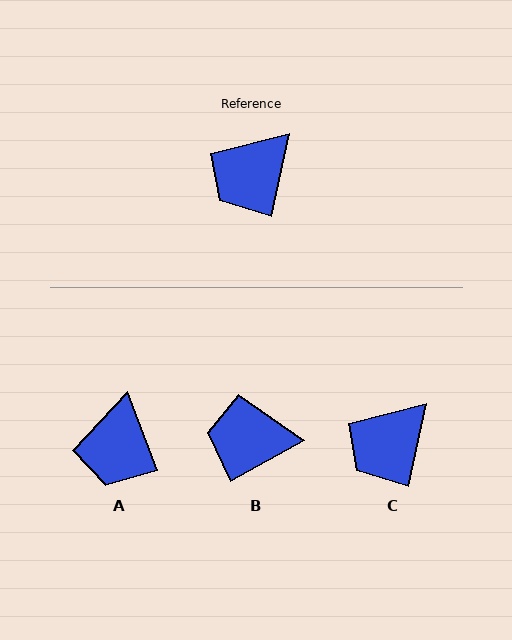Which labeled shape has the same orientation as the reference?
C.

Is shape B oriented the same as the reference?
No, it is off by about 49 degrees.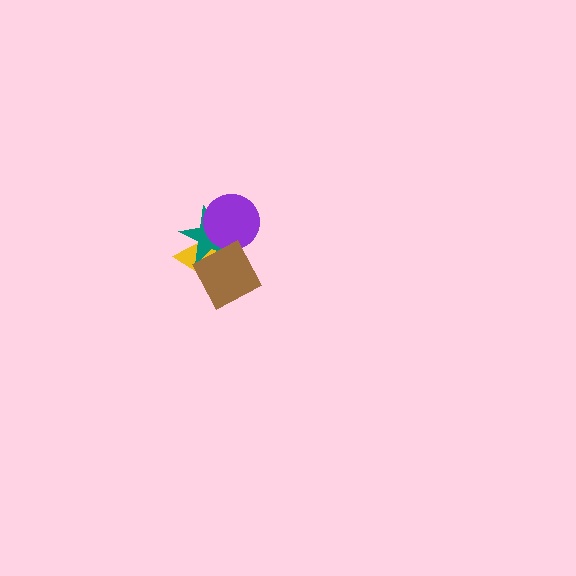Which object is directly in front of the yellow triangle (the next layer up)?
The teal star is directly in front of the yellow triangle.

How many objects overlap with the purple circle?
3 objects overlap with the purple circle.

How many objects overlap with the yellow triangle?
3 objects overlap with the yellow triangle.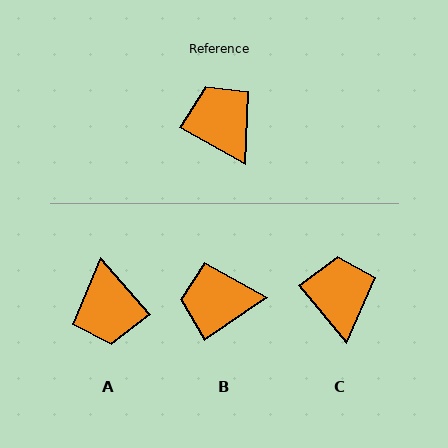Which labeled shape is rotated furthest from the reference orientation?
A, about 160 degrees away.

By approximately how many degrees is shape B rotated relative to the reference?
Approximately 63 degrees counter-clockwise.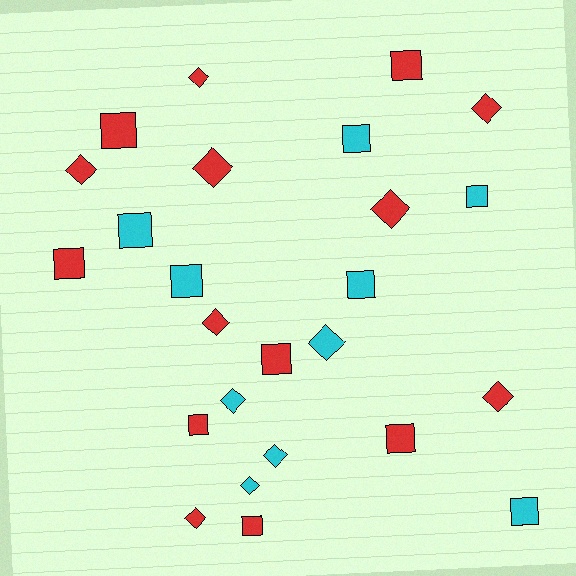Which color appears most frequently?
Red, with 15 objects.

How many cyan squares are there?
There are 6 cyan squares.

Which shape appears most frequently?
Square, with 13 objects.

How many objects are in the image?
There are 25 objects.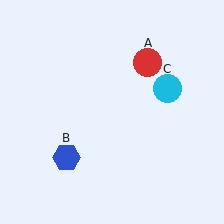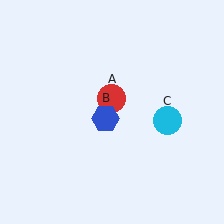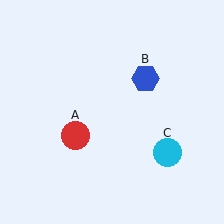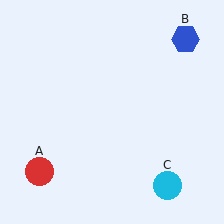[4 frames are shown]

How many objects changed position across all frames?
3 objects changed position: red circle (object A), blue hexagon (object B), cyan circle (object C).